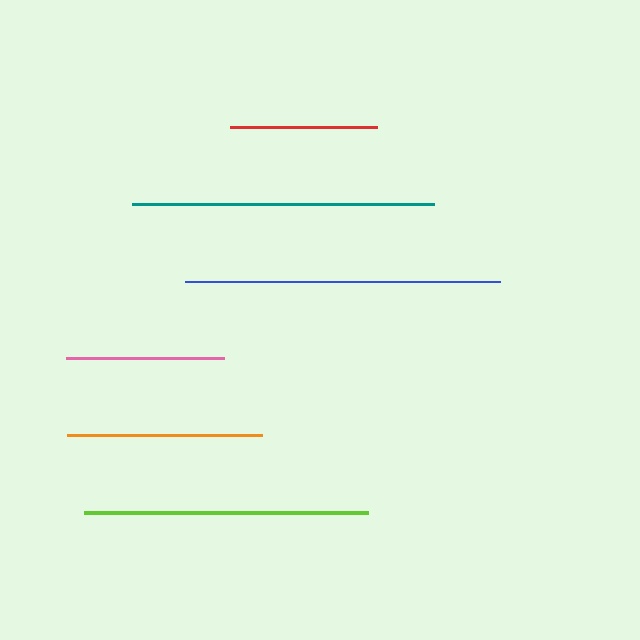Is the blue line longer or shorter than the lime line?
The blue line is longer than the lime line.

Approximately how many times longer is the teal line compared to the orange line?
The teal line is approximately 1.5 times the length of the orange line.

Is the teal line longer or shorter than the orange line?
The teal line is longer than the orange line.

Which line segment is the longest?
The blue line is the longest at approximately 315 pixels.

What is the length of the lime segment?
The lime segment is approximately 285 pixels long.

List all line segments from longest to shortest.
From longest to shortest: blue, teal, lime, orange, pink, red.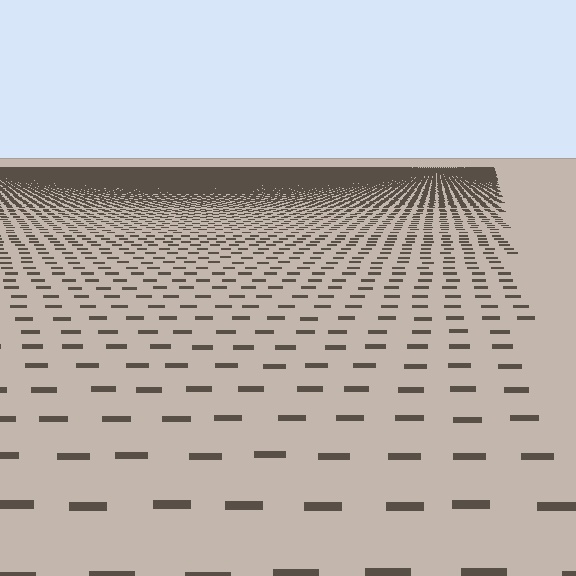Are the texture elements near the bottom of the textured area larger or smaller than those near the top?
Larger. Near the bottom, elements are closer to the viewer and appear at a bigger on-screen size.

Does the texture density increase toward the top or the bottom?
Density increases toward the top.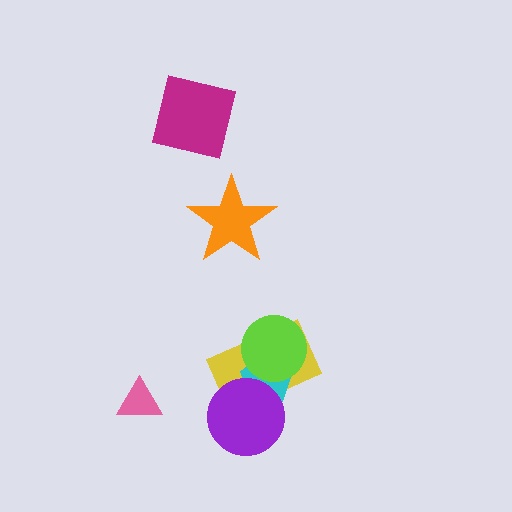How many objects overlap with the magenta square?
0 objects overlap with the magenta square.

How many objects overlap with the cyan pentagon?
3 objects overlap with the cyan pentagon.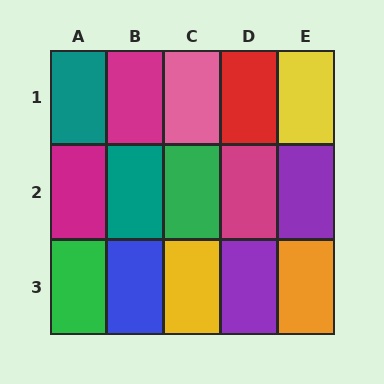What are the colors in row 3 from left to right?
Green, blue, yellow, purple, orange.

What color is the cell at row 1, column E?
Yellow.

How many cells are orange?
1 cell is orange.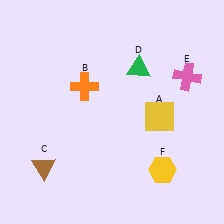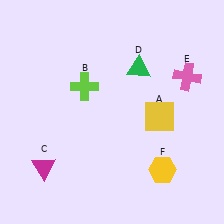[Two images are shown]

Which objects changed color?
B changed from orange to lime. C changed from brown to magenta.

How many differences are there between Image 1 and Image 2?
There are 2 differences between the two images.